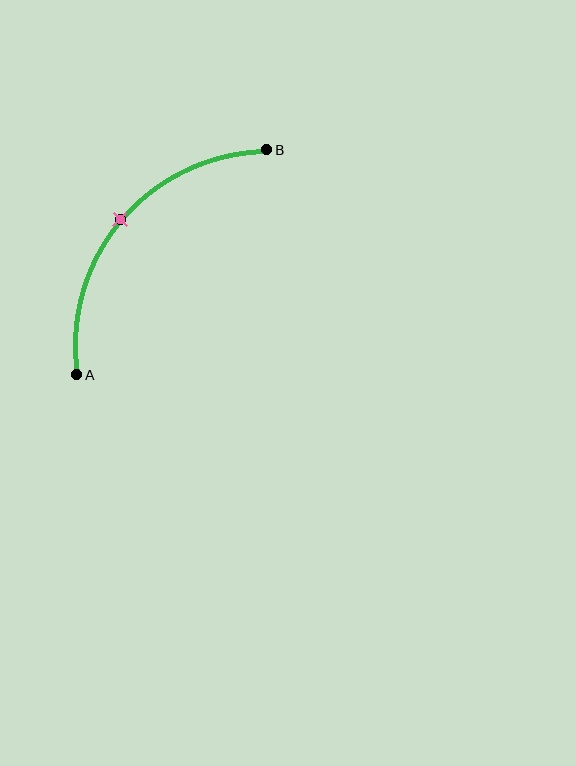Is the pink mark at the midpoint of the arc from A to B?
Yes. The pink mark lies on the arc at equal arc-length from both A and B — it is the arc midpoint.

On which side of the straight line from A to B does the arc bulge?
The arc bulges above and to the left of the straight line connecting A and B.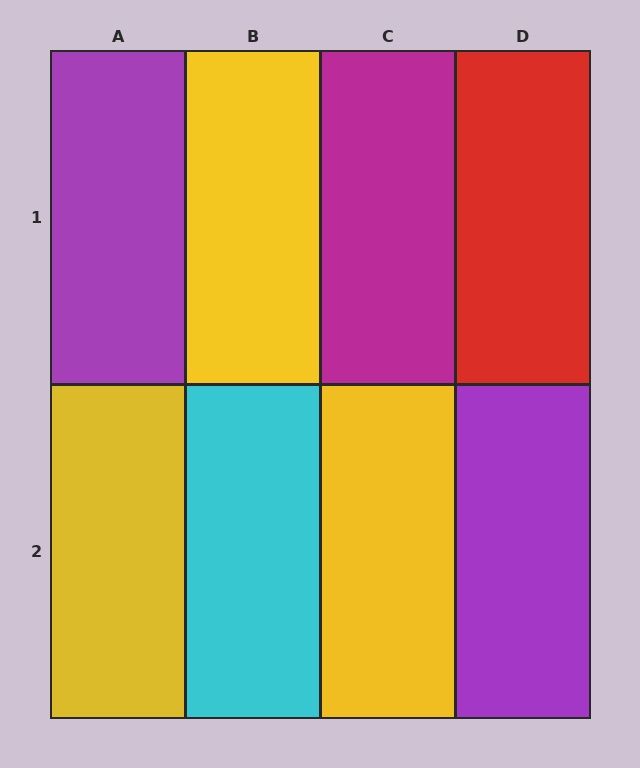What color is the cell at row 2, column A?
Yellow.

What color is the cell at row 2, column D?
Purple.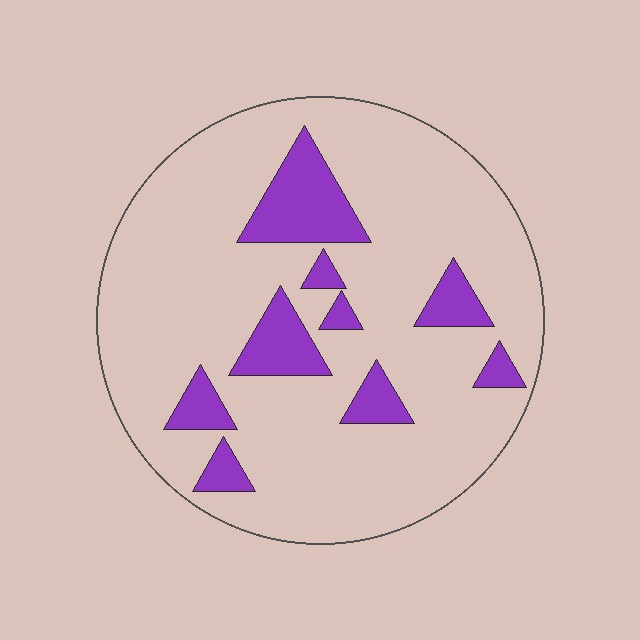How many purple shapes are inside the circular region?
9.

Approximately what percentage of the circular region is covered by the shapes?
Approximately 15%.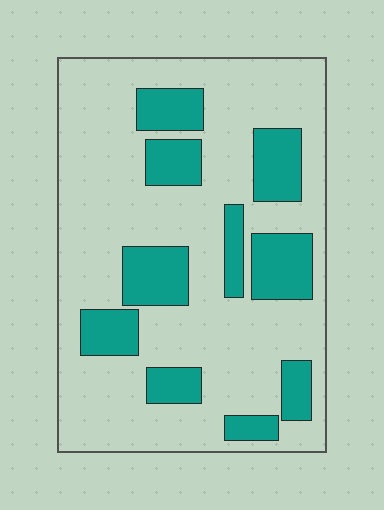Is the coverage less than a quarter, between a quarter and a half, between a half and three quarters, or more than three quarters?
Between a quarter and a half.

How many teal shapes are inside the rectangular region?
10.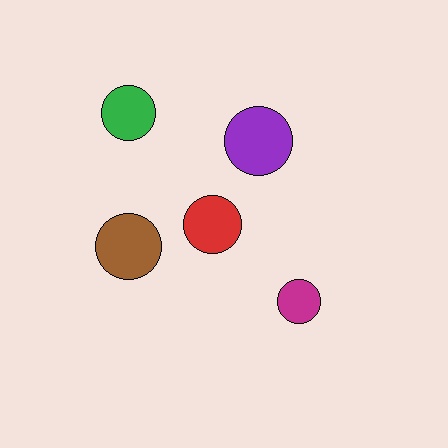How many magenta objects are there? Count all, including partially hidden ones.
There is 1 magenta object.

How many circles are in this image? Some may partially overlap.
There are 5 circles.